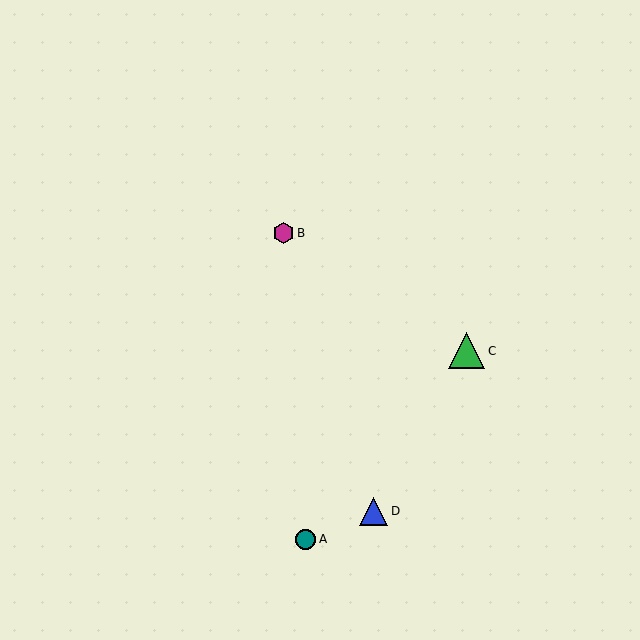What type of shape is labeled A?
Shape A is a teal circle.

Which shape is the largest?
The green triangle (labeled C) is the largest.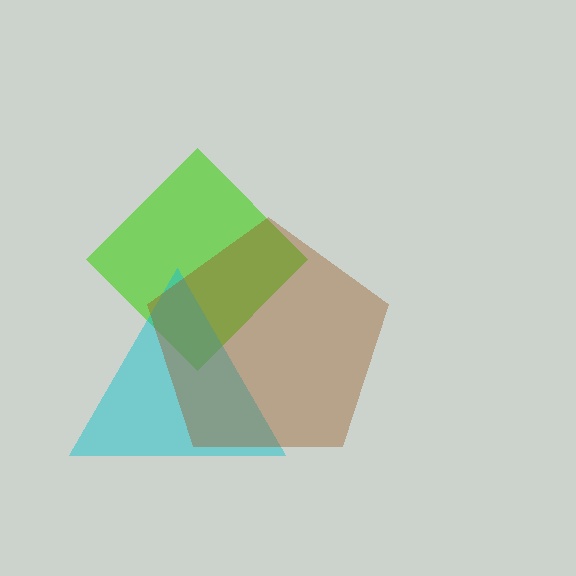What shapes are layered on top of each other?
The layered shapes are: a lime diamond, a cyan triangle, a brown pentagon.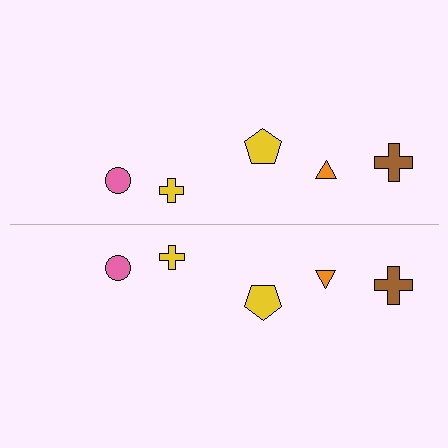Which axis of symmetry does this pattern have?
The pattern has a horizontal axis of symmetry running through the center of the image.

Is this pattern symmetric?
Yes, this pattern has bilateral (reflection) symmetry.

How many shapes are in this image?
There are 10 shapes in this image.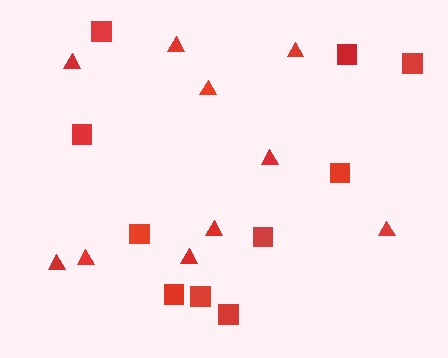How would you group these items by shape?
There are 2 groups: one group of triangles (10) and one group of squares (10).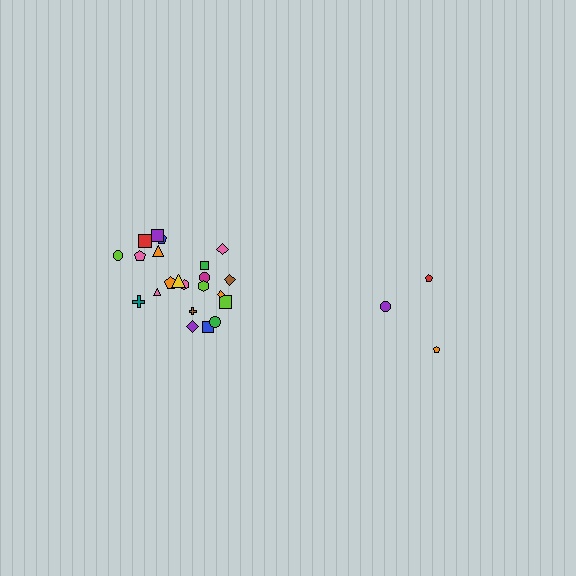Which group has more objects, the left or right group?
The left group.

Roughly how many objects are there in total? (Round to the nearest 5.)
Roughly 25 objects in total.